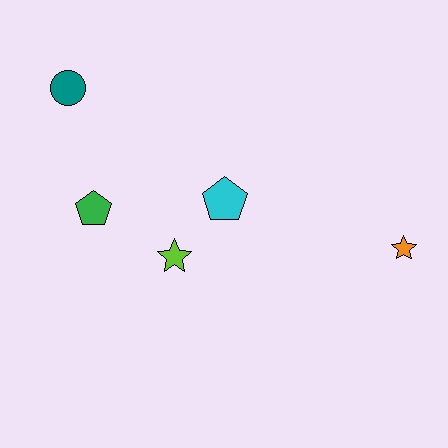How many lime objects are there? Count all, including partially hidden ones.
There is 1 lime object.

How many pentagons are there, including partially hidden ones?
There are 2 pentagons.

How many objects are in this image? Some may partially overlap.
There are 5 objects.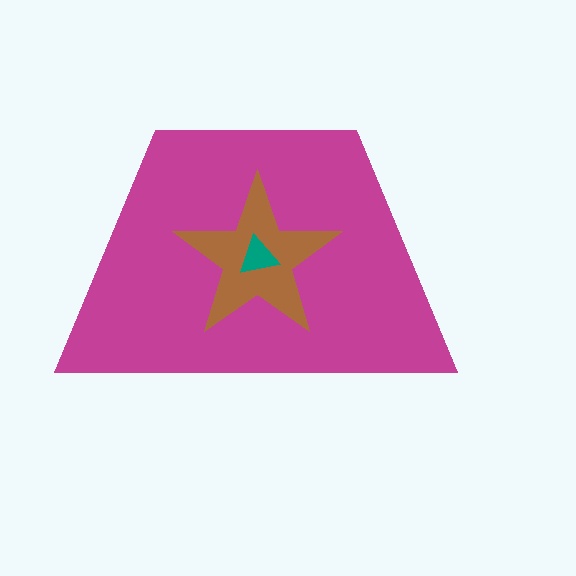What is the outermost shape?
The magenta trapezoid.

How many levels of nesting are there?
3.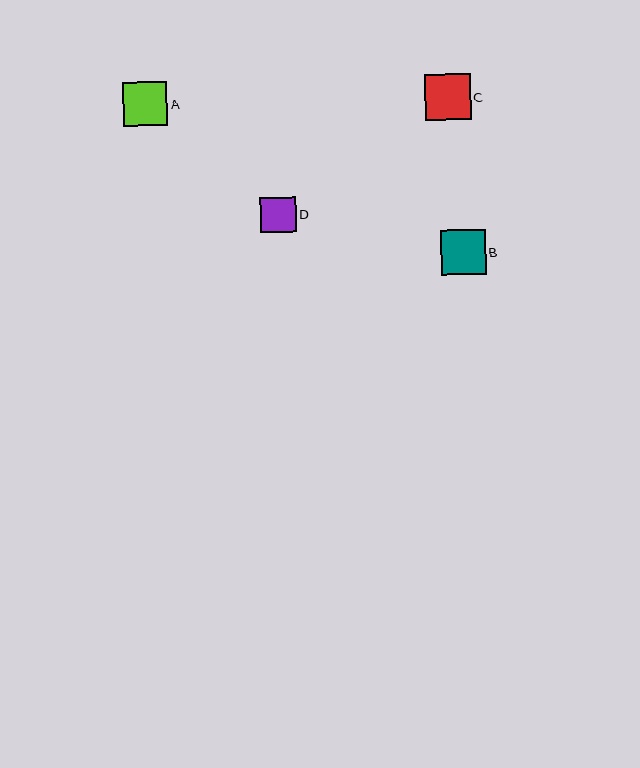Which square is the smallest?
Square D is the smallest with a size of approximately 36 pixels.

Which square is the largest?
Square C is the largest with a size of approximately 45 pixels.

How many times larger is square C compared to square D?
Square C is approximately 1.3 times the size of square D.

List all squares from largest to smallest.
From largest to smallest: C, B, A, D.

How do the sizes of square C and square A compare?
Square C and square A are approximately the same size.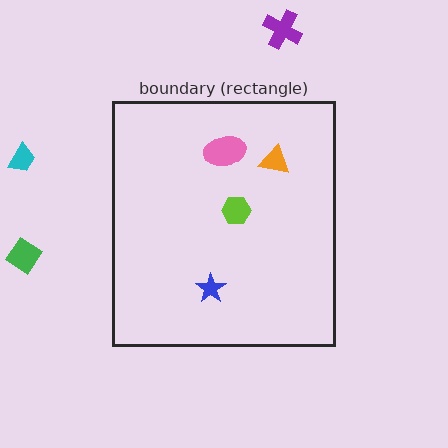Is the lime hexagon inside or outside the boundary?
Inside.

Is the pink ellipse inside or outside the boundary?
Inside.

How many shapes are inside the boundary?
4 inside, 3 outside.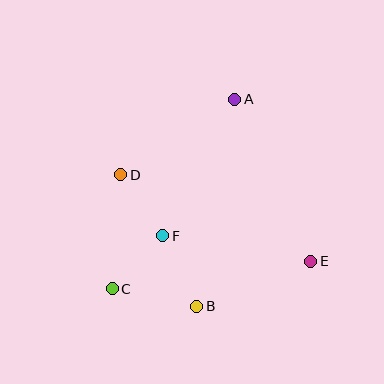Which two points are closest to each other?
Points C and F are closest to each other.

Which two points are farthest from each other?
Points A and C are farthest from each other.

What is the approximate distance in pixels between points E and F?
The distance between E and F is approximately 150 pixels.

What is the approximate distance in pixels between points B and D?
The distance between B and D is approximately 152 pixels.